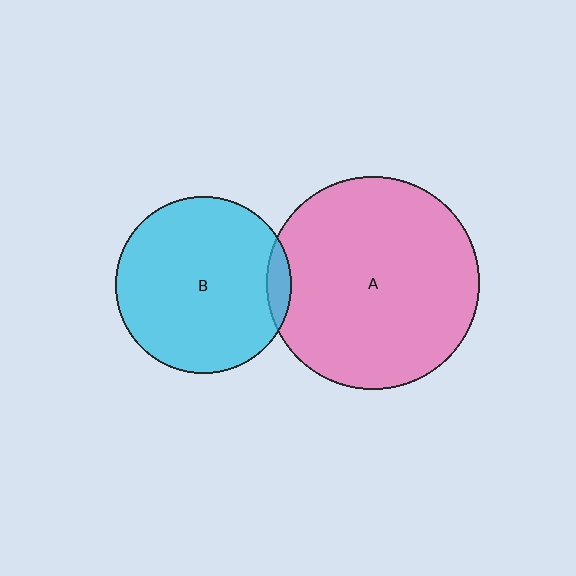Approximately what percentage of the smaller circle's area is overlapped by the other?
Approximately 5%.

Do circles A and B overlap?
Yes.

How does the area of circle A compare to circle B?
Approximately 1.5 times.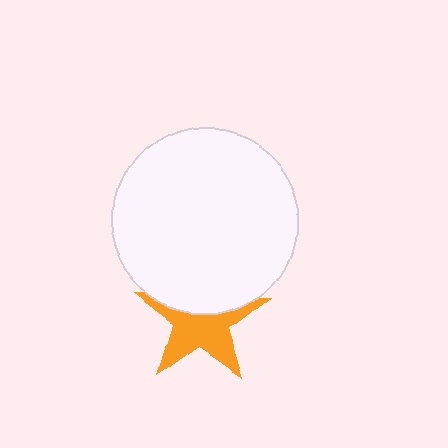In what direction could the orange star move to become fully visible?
The orange star could move down. That would shift it out from behind the white circle entirely.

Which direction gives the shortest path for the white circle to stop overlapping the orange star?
Moving up gives the shortest separation.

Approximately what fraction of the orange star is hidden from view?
Roughly 40% of the orange star is hidden behind the white circle.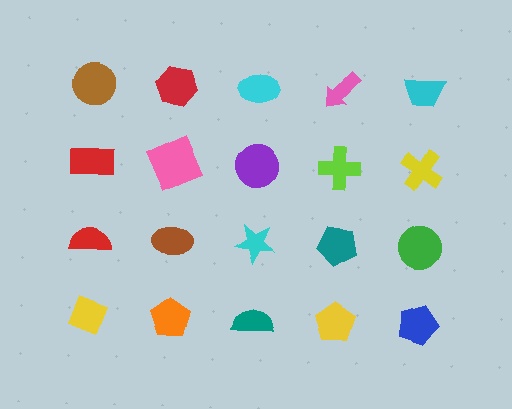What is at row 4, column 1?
A yellow diamond.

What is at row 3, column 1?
A red semicircle.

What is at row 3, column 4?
A teal pentagon.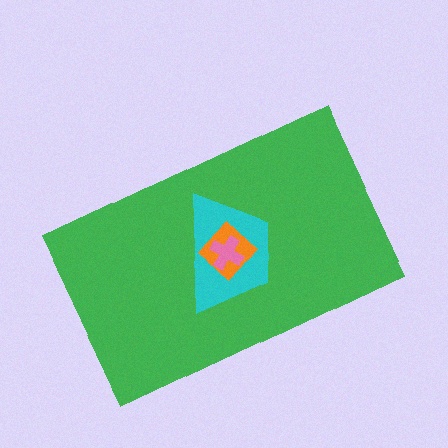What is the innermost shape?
The pink cross.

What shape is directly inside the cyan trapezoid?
The orange diamond.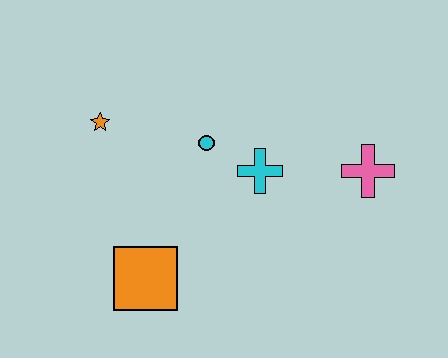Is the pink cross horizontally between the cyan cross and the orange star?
No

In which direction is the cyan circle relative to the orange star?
The cyan circle is to the right of the orange star.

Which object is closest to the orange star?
The cyan circle is closest to the orange star.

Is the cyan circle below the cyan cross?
No